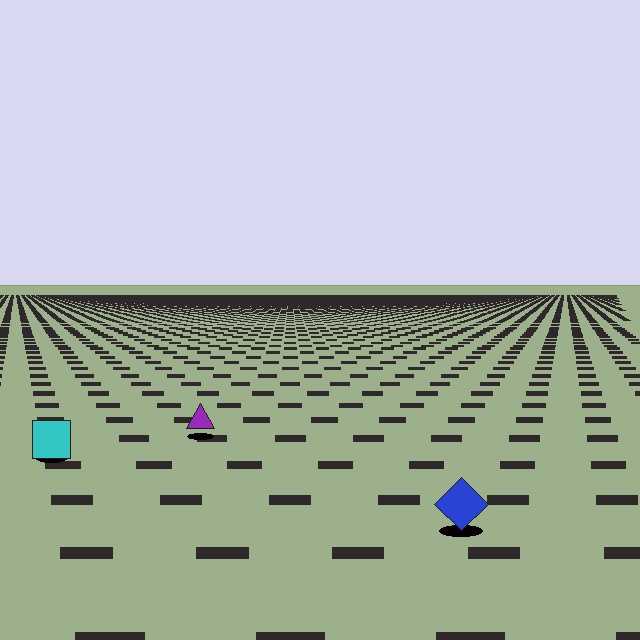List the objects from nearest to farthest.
From nearest to farthest: the blue diamond, the cyan square, the purple triangle.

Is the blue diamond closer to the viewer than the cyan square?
Yes. The blue diamond is closer — you can tell from the texture gradient: the ground texture is coarser near it.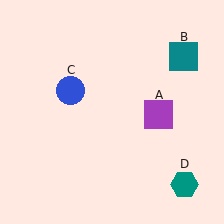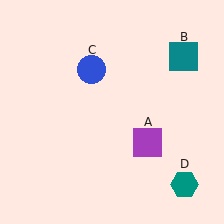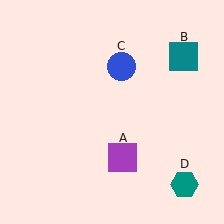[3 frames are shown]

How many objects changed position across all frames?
2 objects changed position: purple square (object A), blue circle (object C).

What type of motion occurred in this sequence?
The purple square (object A), blue circle (object C) rotated clockwise around the center of the scene.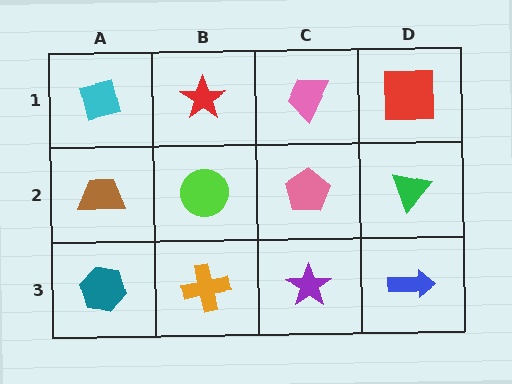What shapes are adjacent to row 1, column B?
A lime circle (row 2, column B), a cyan square (row 1, column A), a pink trapezoid (row 1, column C).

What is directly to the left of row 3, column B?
A teal hexagon.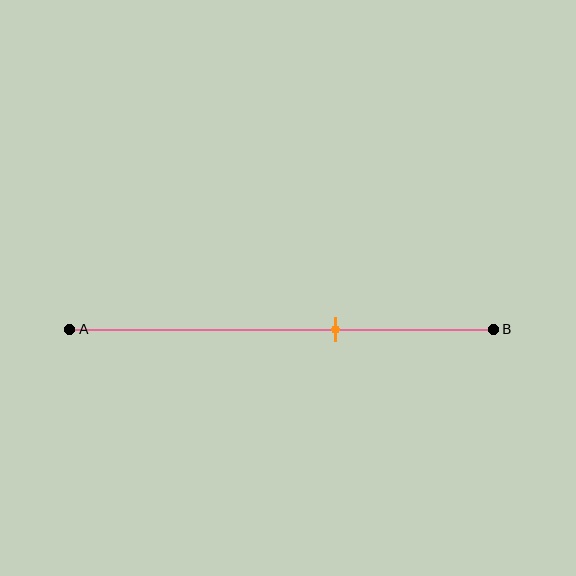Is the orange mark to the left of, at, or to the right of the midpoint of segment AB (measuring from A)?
The orange mark is to the right of the midpoint of segment AB.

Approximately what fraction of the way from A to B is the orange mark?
The orange mark is approximately 65% of the way from A to B.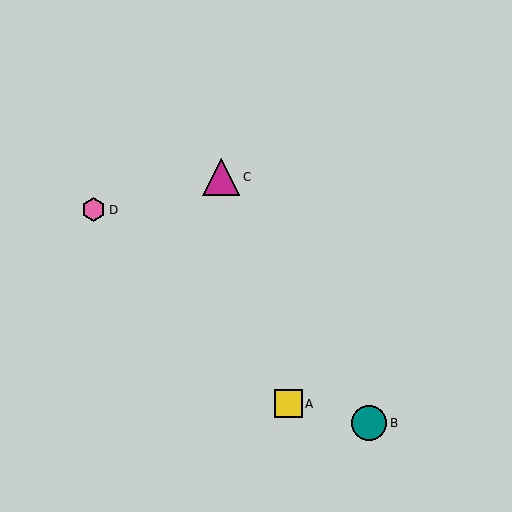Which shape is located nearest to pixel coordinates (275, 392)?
The yellow square (labeled A) at (288, 404) is nearest to that location.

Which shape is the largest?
The magenta triangle (labeled C) is the largest.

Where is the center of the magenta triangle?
The center of the magenta triangle is at (221, 177).